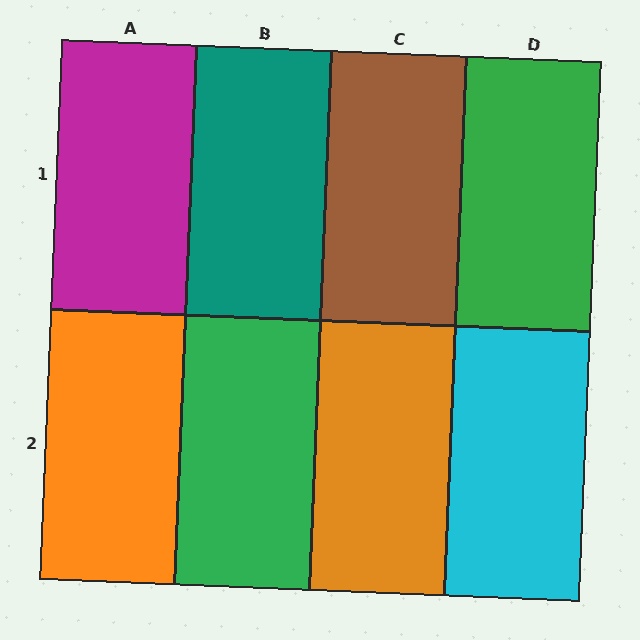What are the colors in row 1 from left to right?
Magenta, teal, brown, green.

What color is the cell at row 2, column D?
Cyan.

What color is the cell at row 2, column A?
Orange.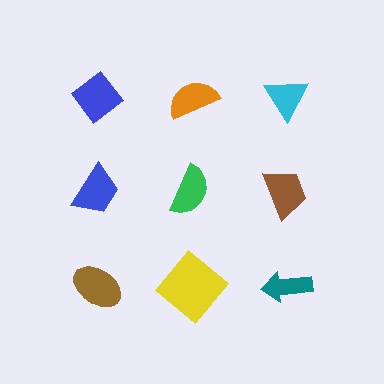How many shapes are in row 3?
3 shapes.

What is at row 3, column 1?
A brown ellipse.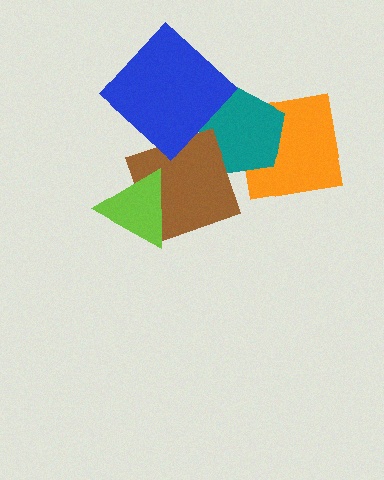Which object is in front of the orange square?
The teal pentagon is in front of the orange square.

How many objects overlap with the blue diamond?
1 object overlaps with the blue diamond.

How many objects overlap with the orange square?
1 object overlaps with the orange square.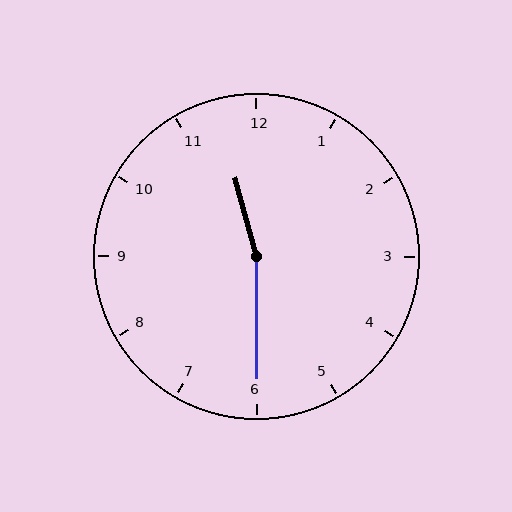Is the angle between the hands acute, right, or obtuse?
It is obtuse.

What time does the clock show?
11:30.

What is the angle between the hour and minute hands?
Approximately 165 degrees.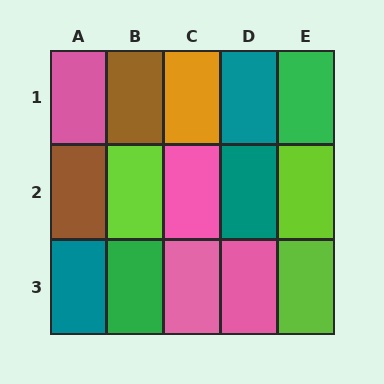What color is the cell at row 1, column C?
Orange.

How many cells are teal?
3 cells are teal.